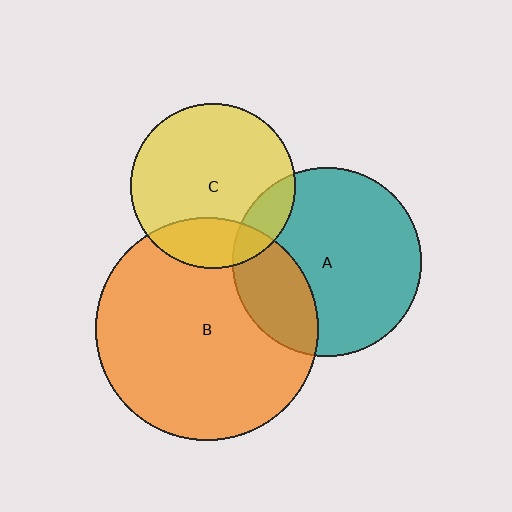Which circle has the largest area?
Circle B (orange).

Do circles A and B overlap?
Yes.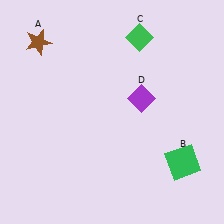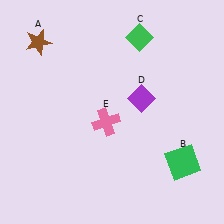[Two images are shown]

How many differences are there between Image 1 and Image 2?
There is 1 difference between the two images.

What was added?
A pink cross (E) was added in Image 2.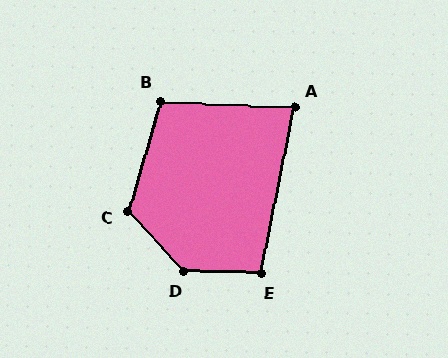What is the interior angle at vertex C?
Approximately 121 degrees (obtuse).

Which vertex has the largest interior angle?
D, at approximately 134 degrees.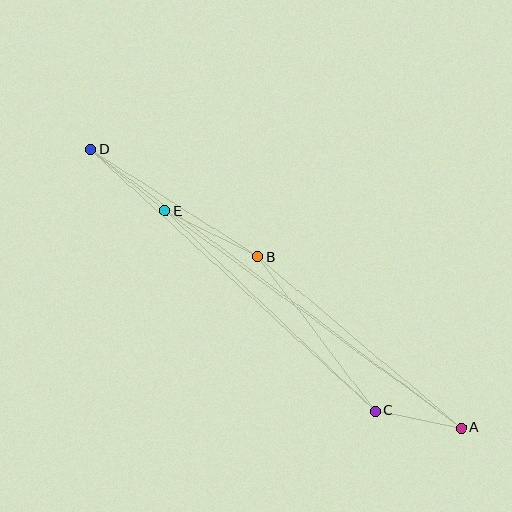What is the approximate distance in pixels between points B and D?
The distance between B and D is approximately 199 pixels.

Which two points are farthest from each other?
Points A and D are farthest from each other.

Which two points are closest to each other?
Points A and C are closest to each other.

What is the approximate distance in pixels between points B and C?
The distance between B and C is approximately 194 pixels.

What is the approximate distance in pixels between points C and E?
The distance between C and E is approximately 290 pixels.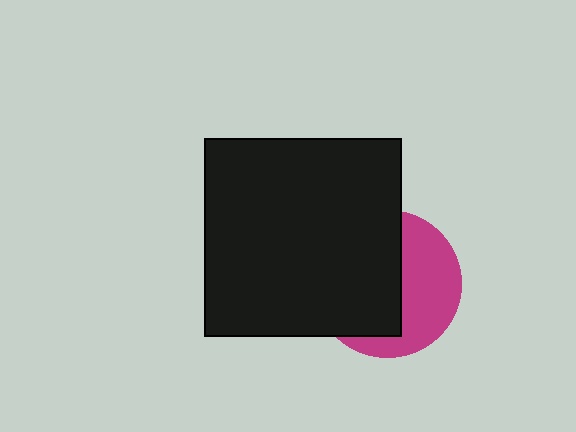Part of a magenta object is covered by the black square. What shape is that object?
It is a circle.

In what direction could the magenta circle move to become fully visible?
The magenta circle could move right. That would shift it out from behind the black square entirely.